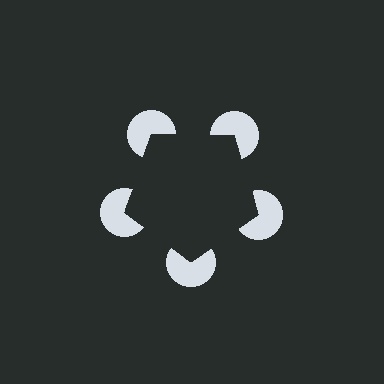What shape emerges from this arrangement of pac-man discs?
An illusory pentagon — its edges are inferred from the aligned wedge cuts in the pac-man discs, not physically drawn.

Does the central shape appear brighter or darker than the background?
It typically appears slightly darker than the background, even though no actual brightness change is drawn.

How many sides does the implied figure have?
5 sides.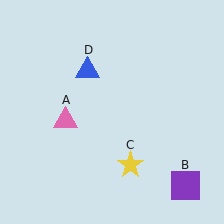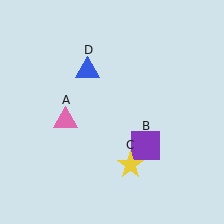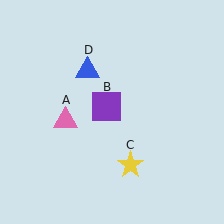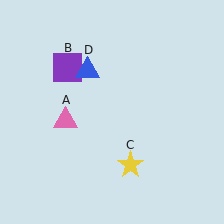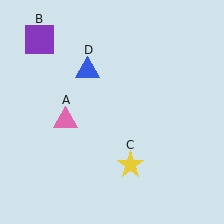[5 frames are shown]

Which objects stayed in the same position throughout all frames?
Pink triangle (object A) and yellow star (object C) and blue triangle (object D) remained stationary.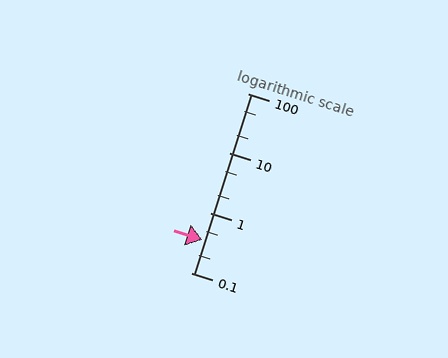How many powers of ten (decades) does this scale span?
The scale spans 3 decades, from 0.1 to 100.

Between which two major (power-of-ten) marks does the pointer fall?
The pointer is between 0.1 and 1.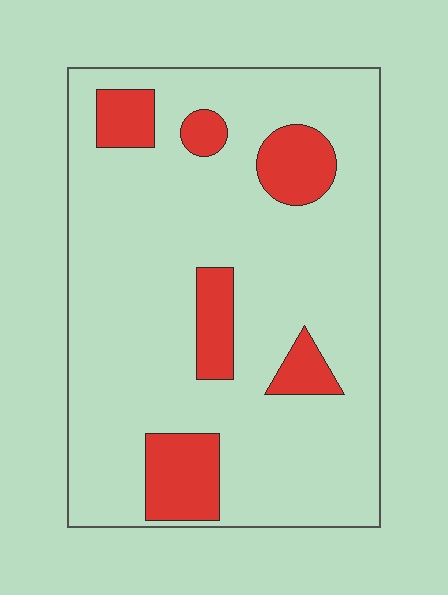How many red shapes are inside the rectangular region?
6.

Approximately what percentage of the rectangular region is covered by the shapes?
Approximately 15%.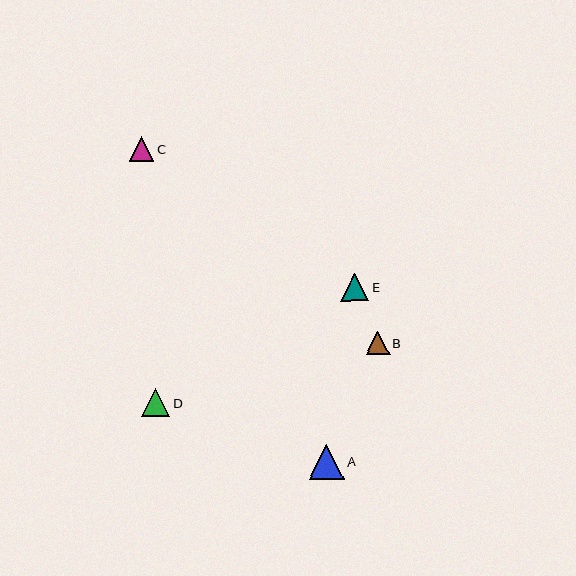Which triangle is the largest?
Triangle A is the largest with a size of approximately 35 pixels.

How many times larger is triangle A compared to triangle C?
Triangle A is approximately 1.4 times the size of triangle C.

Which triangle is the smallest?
Triangle B is the smallest with a size of approximately 23 pixels.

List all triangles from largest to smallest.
From largest to smallest: A, D, E, C, B.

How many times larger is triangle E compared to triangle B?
Triangle E is approximately 1.2 times the size of triangle B.